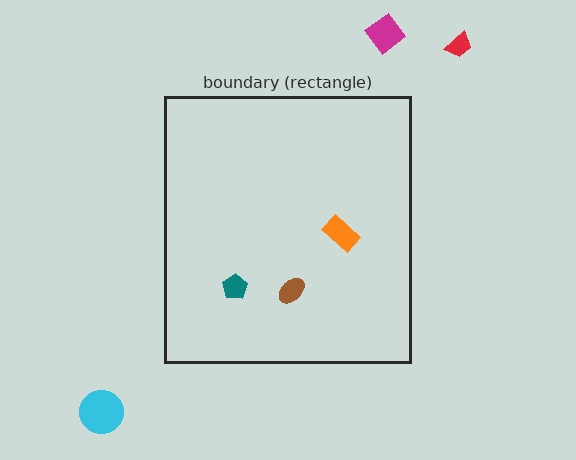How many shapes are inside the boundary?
3 inside, 3 outside.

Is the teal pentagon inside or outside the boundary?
Inside.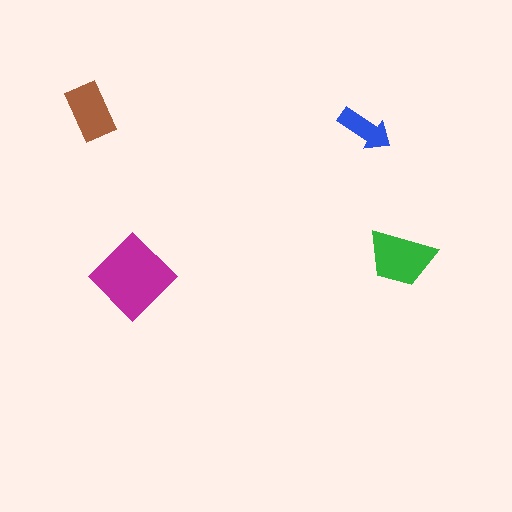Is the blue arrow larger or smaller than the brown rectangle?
Smaller.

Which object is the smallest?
The blue arrow.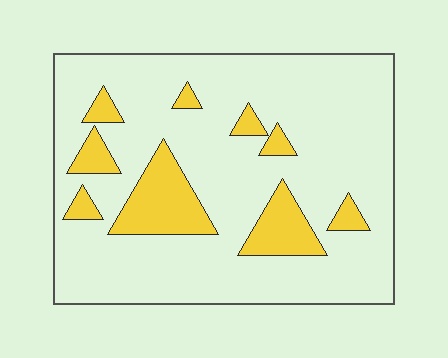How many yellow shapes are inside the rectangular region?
9.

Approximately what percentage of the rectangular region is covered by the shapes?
Approximately 15%.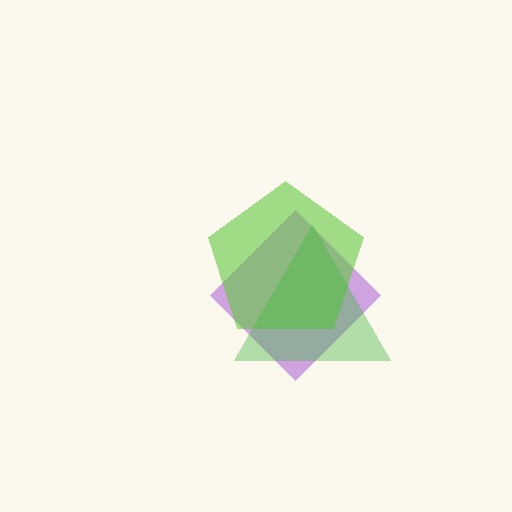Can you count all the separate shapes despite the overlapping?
Yes, there are 3 separate shapes.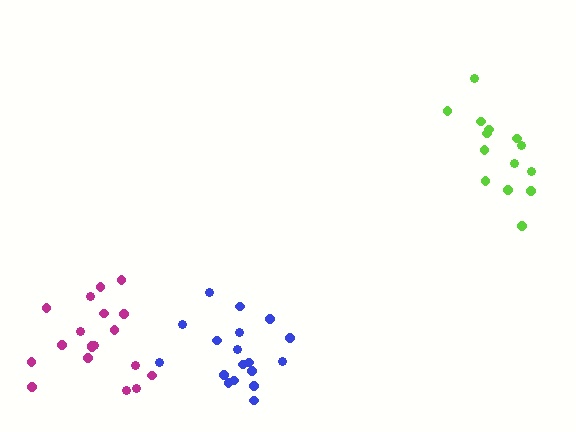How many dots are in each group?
Group 1: 19 dots, Group 2: 18 dots, Group 3: 14 dots (51 total).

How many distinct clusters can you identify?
There are 3 distinct clusters.